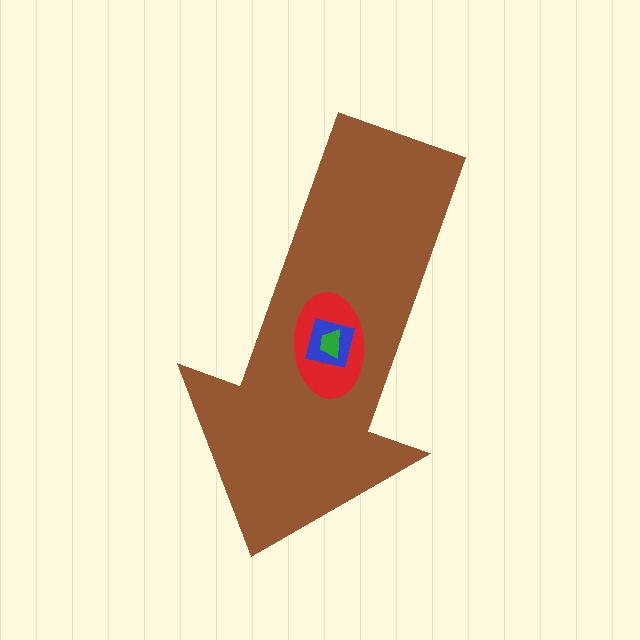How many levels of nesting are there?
4.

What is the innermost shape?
The green trapezoid.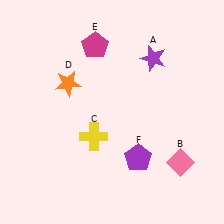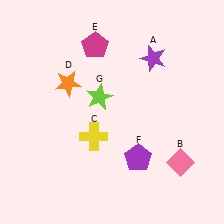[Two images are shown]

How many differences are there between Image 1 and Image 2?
There is 1 difference between the two images.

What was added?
A lime star (G) was added in Image 2.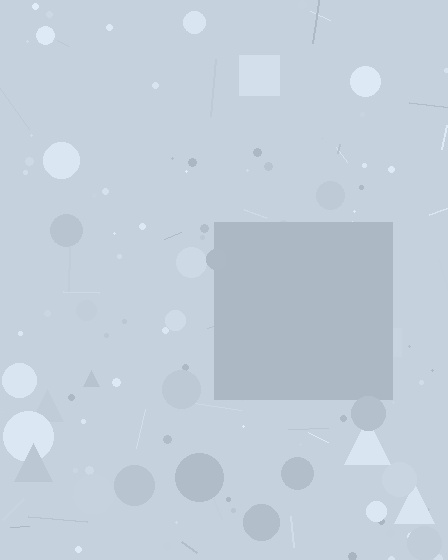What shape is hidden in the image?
A square is hidden in the image.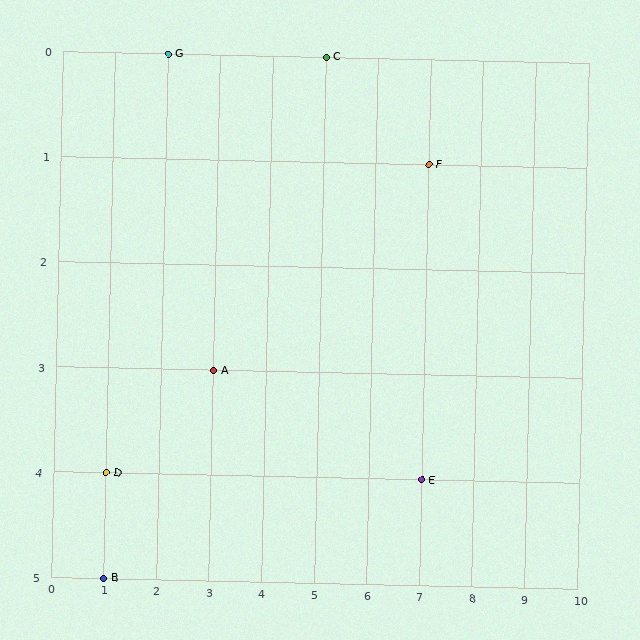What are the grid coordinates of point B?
Point B is at grid coordinates (1, 5).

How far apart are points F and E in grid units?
Points F and E are 3 rows apart.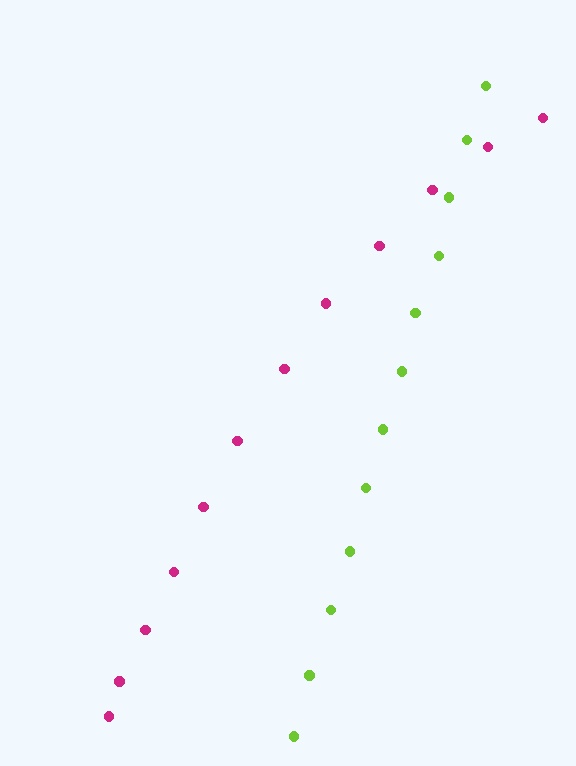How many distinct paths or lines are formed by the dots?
There are 2 distinct paths.